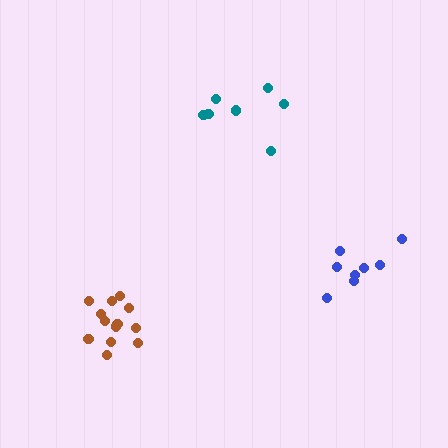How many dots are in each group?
Group 1: 7 dots, Group 2: 8 dots, Group 3: 13 dots (28 total).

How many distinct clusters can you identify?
There are 3 distinct clusters.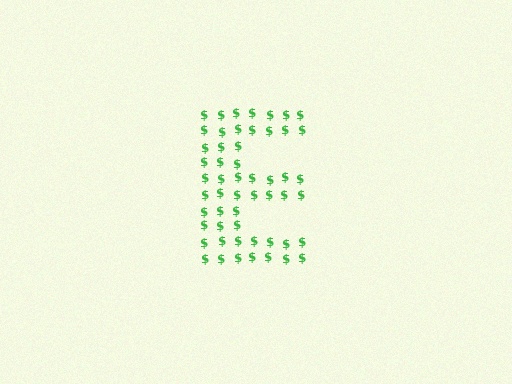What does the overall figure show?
The overall figure shows the letter E.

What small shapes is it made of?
It is made of small dollar signs.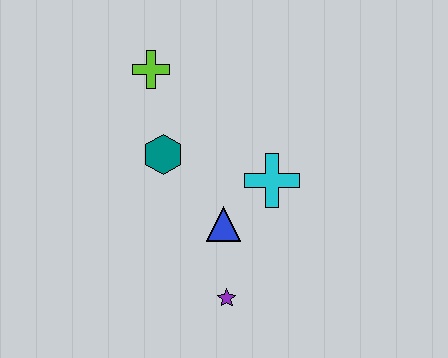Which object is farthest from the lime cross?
The purple star is farthest from the lime cross.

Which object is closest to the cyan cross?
The blue triangle is closest to the cyan cross.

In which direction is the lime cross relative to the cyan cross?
The lime cross is to the left of the cyan cross.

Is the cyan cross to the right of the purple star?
Yes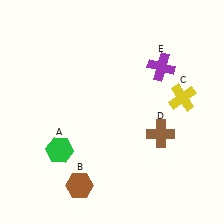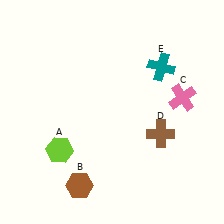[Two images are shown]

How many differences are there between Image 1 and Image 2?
There are 3 differences between the two images.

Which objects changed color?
A changed from green to lime. C changed from yellow to pink. E changed from purple to teal.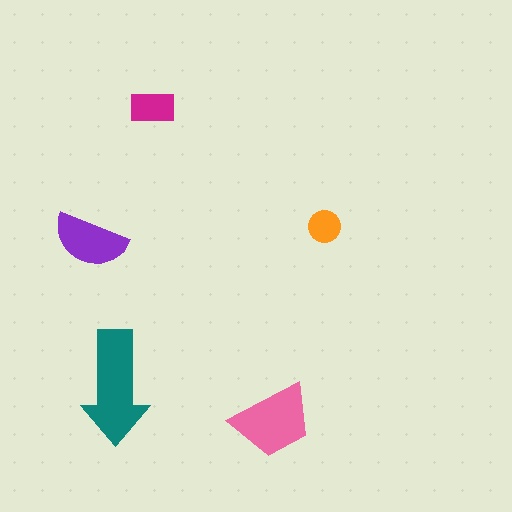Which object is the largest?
The teal arrow.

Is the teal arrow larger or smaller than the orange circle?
Larger.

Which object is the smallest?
The orange circle.